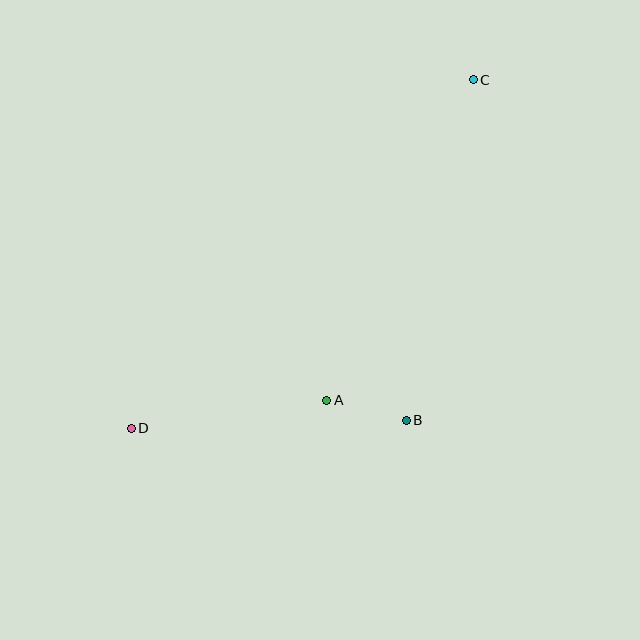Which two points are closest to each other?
Points A and B are closest to each other.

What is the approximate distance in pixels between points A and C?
The distance between A and C is approximately 353 pixels.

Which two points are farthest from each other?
Points C and D are farthest from each other.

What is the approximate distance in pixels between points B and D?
The distance between B and D is approximately 275 pixels.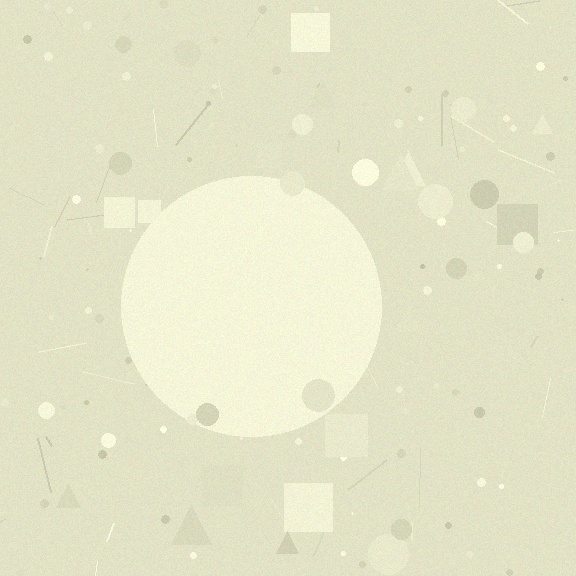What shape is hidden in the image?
A circle is hidden in the image.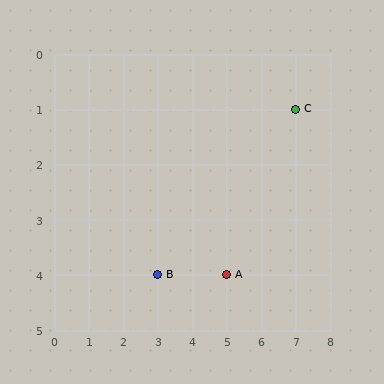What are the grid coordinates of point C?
Point C is at grid coordinates (7, 1).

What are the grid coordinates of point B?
Point B is at grid coordinates (3, 4).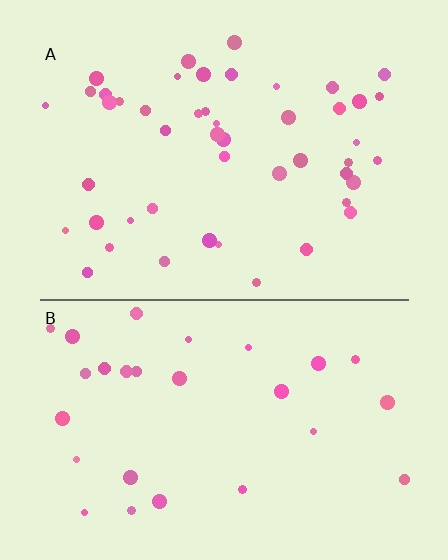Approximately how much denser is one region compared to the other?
Approximately 1.7× — region A over region B.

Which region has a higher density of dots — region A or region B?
A (the top).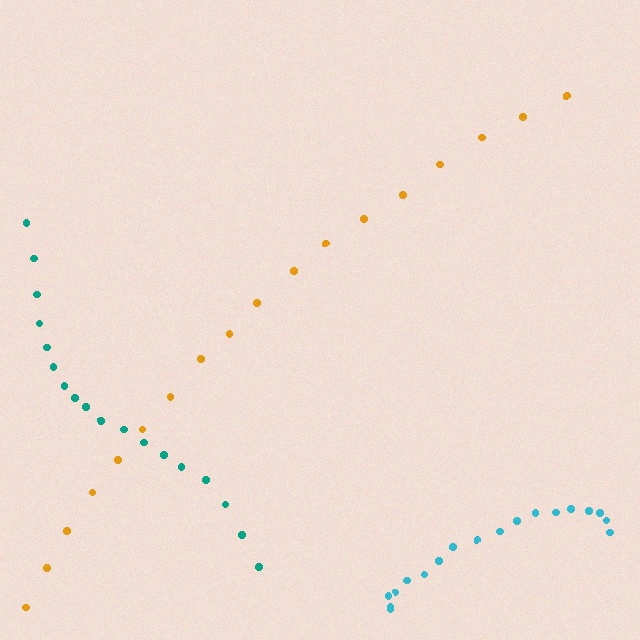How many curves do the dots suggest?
There are 3 distinct paths.